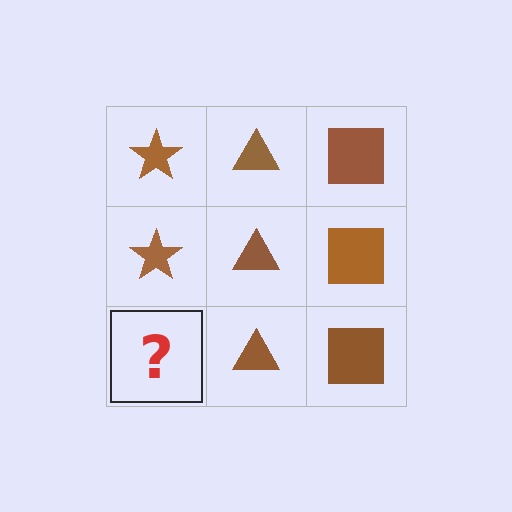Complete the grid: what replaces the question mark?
The question mark should be replaced with a brown star.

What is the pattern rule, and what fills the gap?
The rule is that each column has a consistent shape. The gap should be filled with a brown star.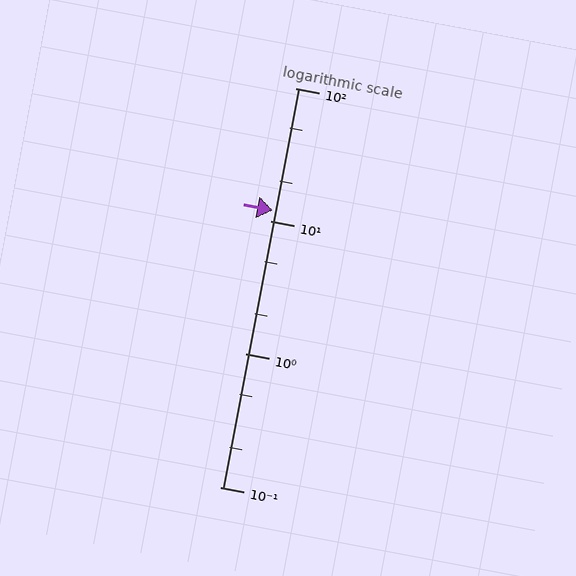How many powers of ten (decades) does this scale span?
The scale spans 3 decades, from 0.1 to 100.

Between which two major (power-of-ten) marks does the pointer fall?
The pointer is between 10 and 100.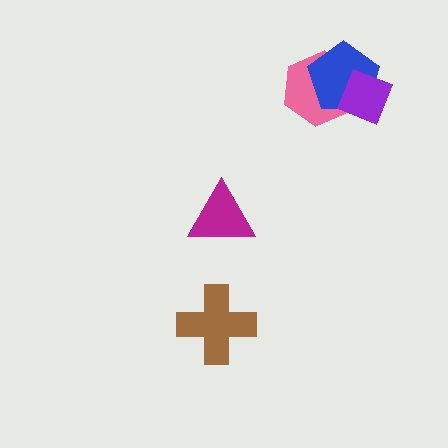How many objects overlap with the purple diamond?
2 objects overlap with the purple diamond.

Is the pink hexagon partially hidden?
Yes, it is partially covered by another shape.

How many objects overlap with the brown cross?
0 objects overlap with the brown cross.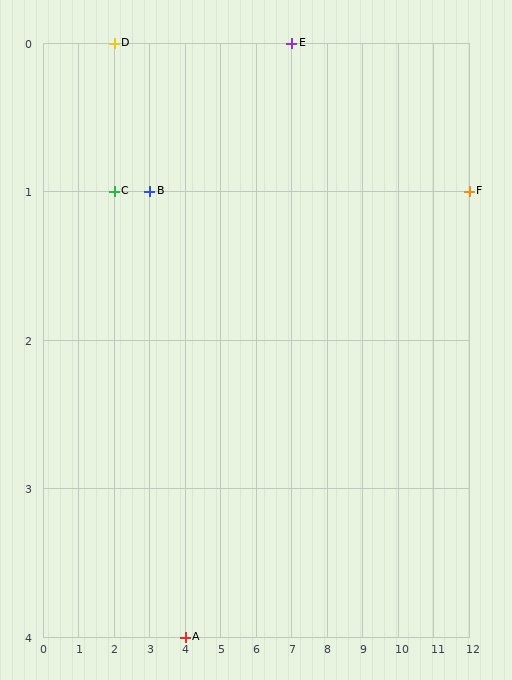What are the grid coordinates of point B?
Point B is at grid coordinates (3, 1).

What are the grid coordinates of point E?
Point E is at grid coordinates (7, 0).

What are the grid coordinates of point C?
Point C is at grid coordinates (2, 1).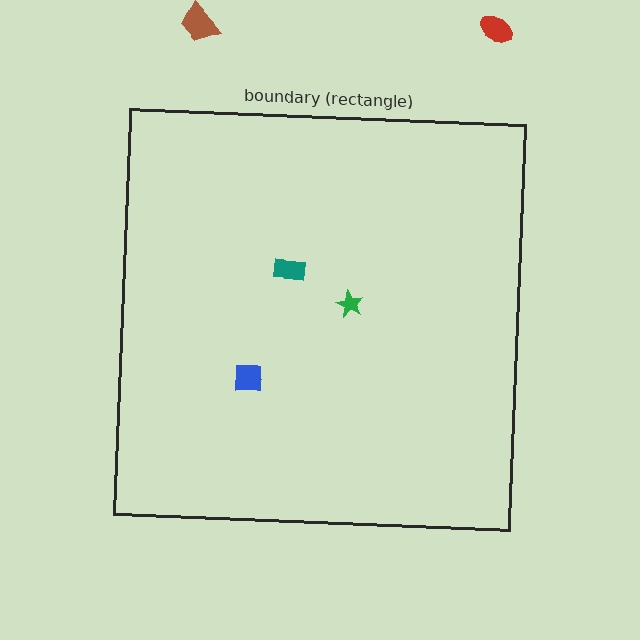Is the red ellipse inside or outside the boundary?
Outside.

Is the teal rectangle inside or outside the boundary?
Inside.